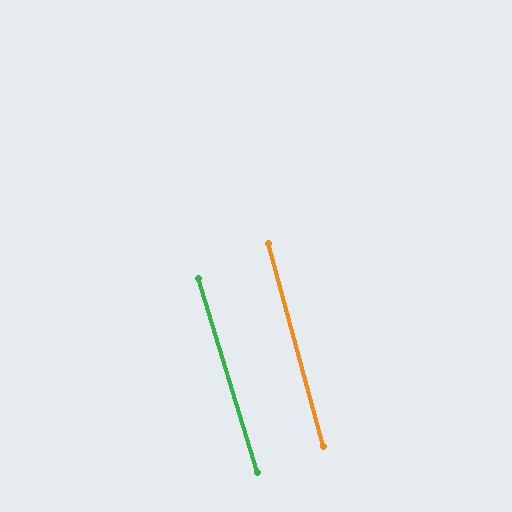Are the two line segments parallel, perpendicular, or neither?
Parallel — their directions differ by only 1.6°.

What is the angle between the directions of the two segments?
Approximately 2 degrees.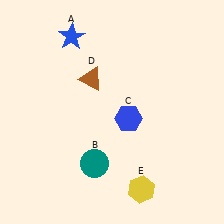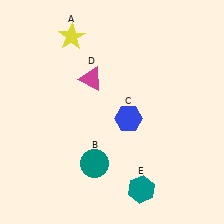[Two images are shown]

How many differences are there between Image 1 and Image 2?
There are 3 differences between the two images.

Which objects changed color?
A changed from blue to yellow. D changed from brown to magenta. E changed from yellow to teal.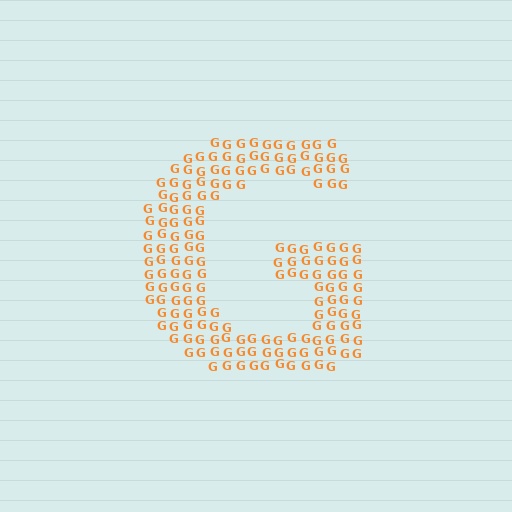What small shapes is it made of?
It is made of small letter G's.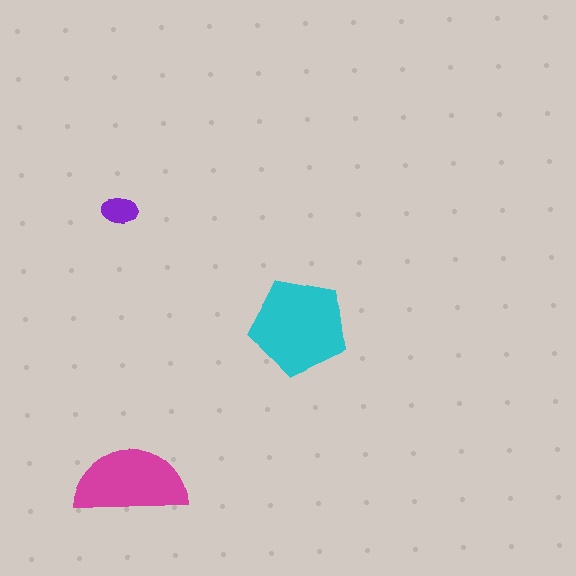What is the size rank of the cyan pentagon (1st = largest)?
1st.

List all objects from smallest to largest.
The purple ellipse, the magenta semicircle, the cyan pentagon.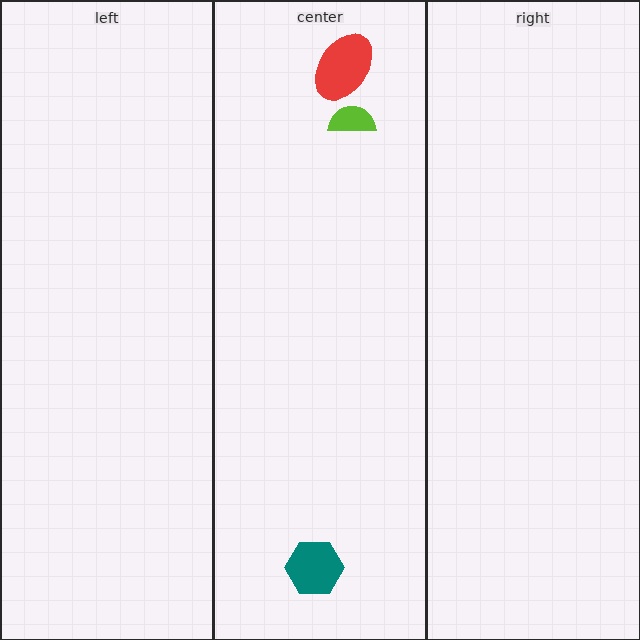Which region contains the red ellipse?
The center region.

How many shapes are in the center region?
3.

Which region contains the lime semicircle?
The center region.